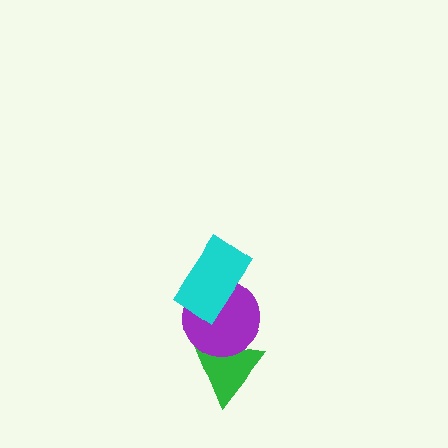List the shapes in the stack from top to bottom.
From top to bottom: the cyan rectangle, the purple circle, the green triangle.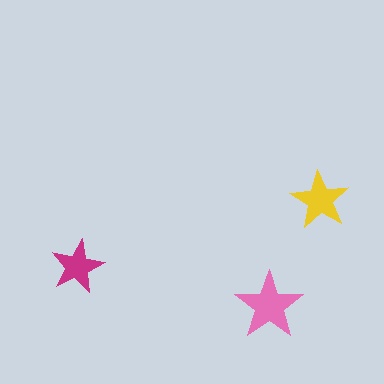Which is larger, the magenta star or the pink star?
The pink one.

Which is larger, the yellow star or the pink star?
The pink one.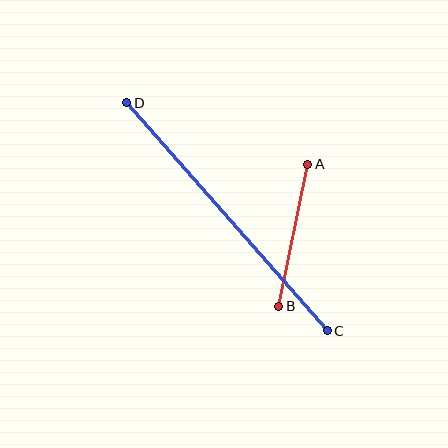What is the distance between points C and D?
The distance is approximately 304 pixels.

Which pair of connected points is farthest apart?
Points C and D are farthest apart.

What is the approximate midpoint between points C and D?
The midpoint is at approximately (227, 217) pixels.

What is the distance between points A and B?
The distance is approximately 145 pixels.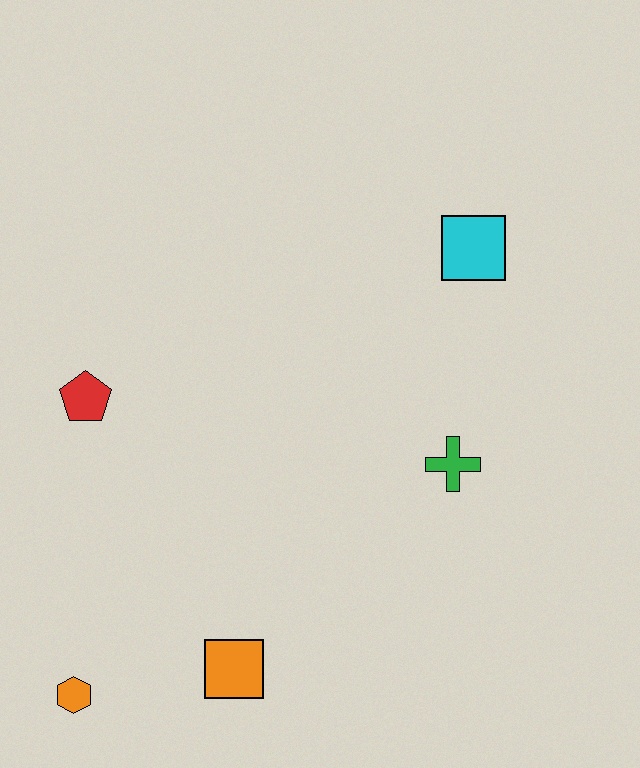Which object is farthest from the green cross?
The orange hexagon is farthest from the green cross.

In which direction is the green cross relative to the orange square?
The green cross is to the right of the orange square.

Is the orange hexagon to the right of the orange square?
No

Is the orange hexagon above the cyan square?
No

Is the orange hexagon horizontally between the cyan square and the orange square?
No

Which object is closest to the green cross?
The cyan square is closest to the green cross.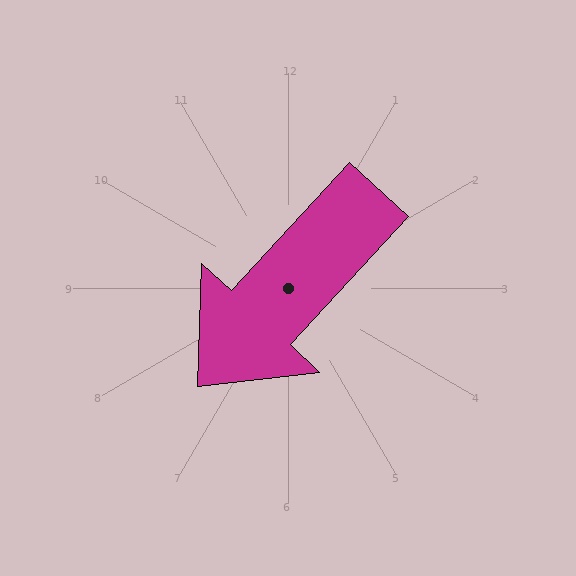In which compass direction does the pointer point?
Southwest.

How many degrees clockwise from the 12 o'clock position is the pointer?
Approximately 223 degrees.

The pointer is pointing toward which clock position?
Roughly 7 o'clock.